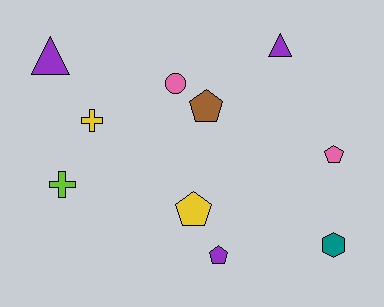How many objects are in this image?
There are 10 objects.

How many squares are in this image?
There are no squares.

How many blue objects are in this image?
There are no blue objects.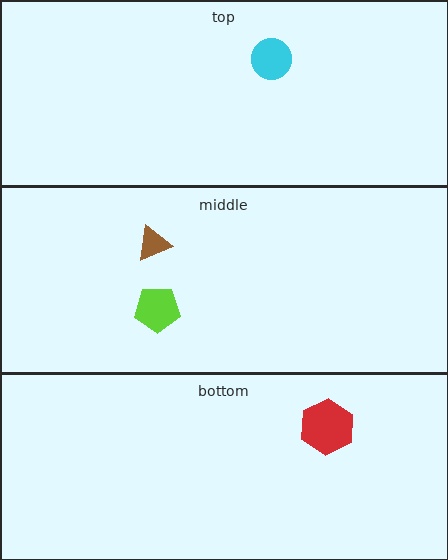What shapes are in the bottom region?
The red hexagon.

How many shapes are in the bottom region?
1.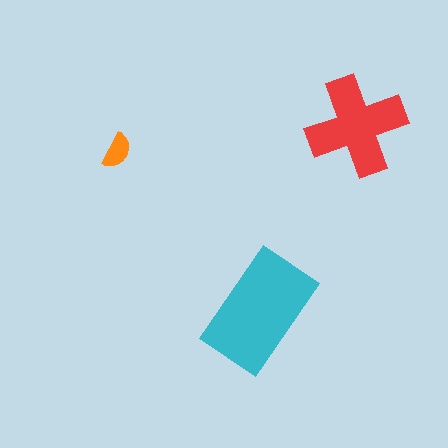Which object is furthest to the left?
The orange semicircle is leftmost.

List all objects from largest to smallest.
The cyan rectangle, the red cross, the orange semicircle.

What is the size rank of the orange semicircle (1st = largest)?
3rd.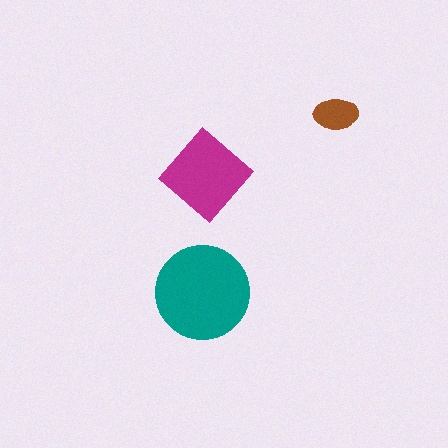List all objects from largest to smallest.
The teal circle, the magenta diamond, the brown ellipse.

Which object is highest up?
The brown ellipse is topmost.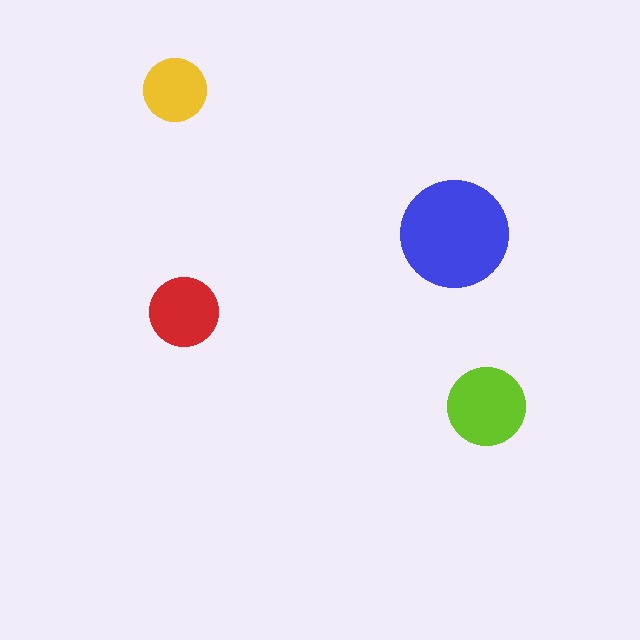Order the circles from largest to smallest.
the blue one, the lime one, the red one, the yellow one.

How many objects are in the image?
There are 4 objects in the image.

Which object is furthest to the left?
The yellow circle is leftmost.